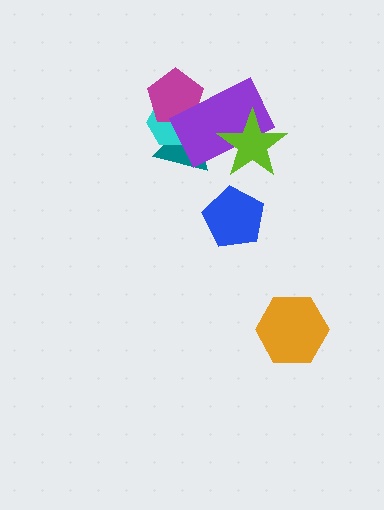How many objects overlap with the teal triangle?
3 objects overlap with the teal triangle.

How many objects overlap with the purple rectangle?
4 objects overlap with the purple rectangle.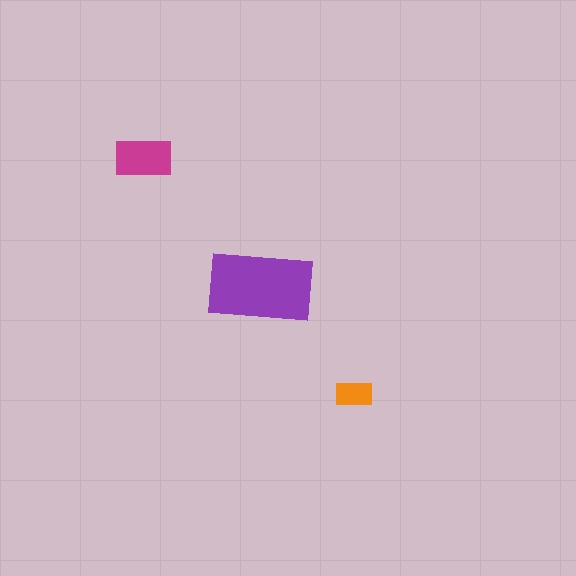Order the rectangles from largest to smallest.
the purple one, the magenta one, the orange one.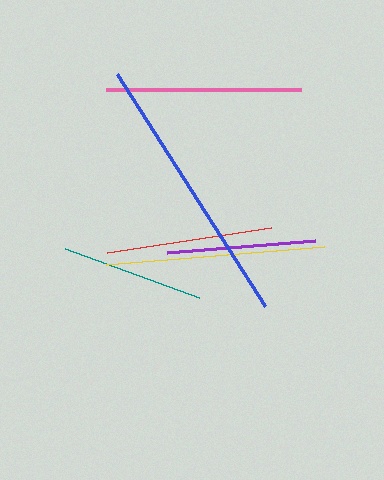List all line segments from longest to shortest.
From longest to shortest: blue, yellow, pink, red, purple, teal.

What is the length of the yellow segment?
The yellow segment is approximately 219 pixels long.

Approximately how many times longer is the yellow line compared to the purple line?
The yellow line is approximately 1.5 times the length of the purple line.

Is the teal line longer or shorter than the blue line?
The blue line is longer than the teal line.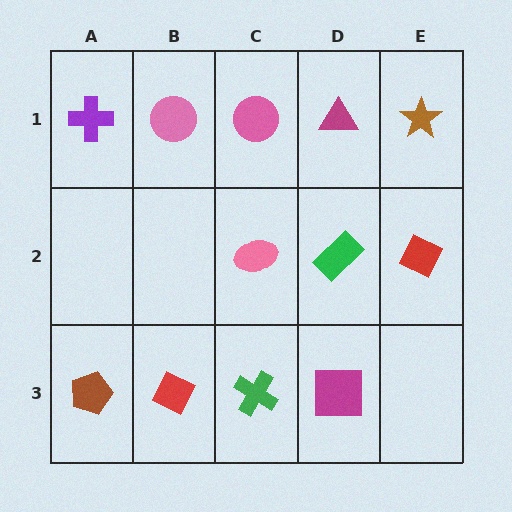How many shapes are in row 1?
5 shapes.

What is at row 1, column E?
A brown star.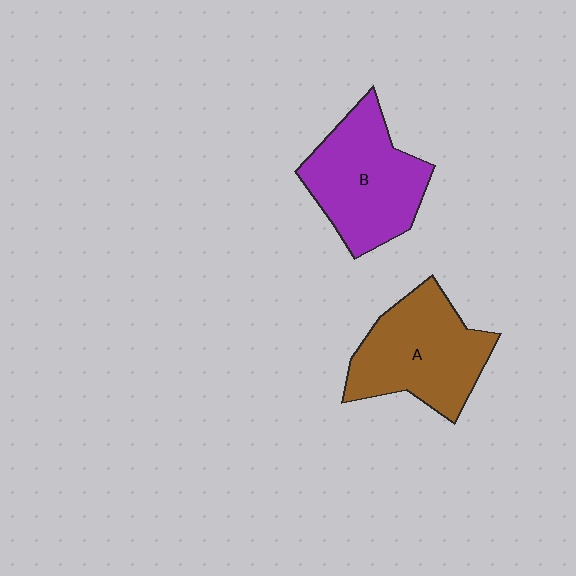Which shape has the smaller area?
Shape B (purple).